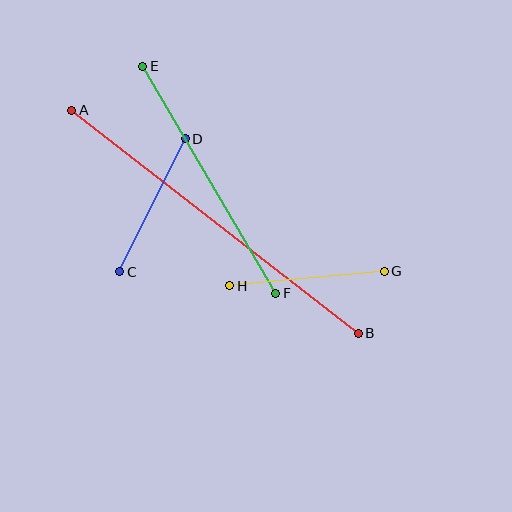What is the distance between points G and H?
The distance is approximately 155 pixels.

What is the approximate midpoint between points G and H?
The midpoint is at approximately (307, 279) pixels.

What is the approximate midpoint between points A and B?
The midpoint is at approximately (215, 222) pixels.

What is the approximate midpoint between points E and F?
The midpoint is at approximately (209, 180) pixels.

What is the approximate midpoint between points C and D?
The midpoint is at approximately (152, 205) pixels.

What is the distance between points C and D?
The distance is approximately 148 pixels.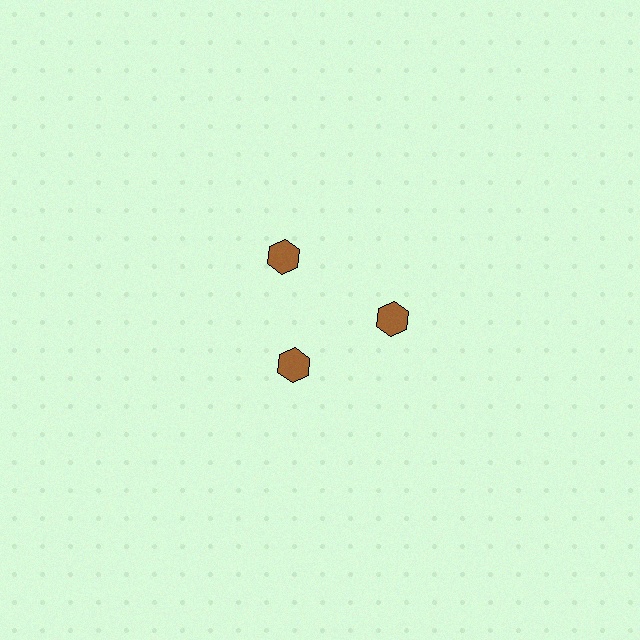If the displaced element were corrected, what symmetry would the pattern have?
It would have 3-fold rotational symmetry — the pattern would map onto itself every 120 degrees.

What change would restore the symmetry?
The symmetry would be restored by moving it outward, back onto the ring so that all 3 hexagons sit at equal angles and equal distance from the center.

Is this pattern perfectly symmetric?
No. The 3 brown hexagons are arranged in a ring, but one element near the 7 o'clock position is pulled inward toward the center, breaking the 3-fold rotational symmetry.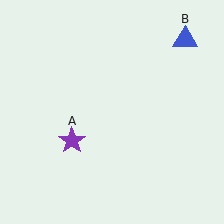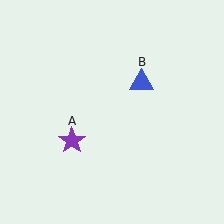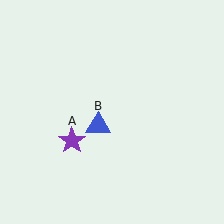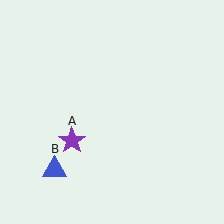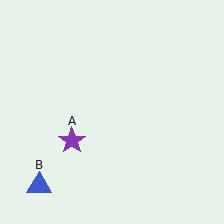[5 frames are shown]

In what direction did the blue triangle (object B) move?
The blue triangle (object B) moved down and to the left.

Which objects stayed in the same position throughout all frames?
Purple star (object A) remained stationary.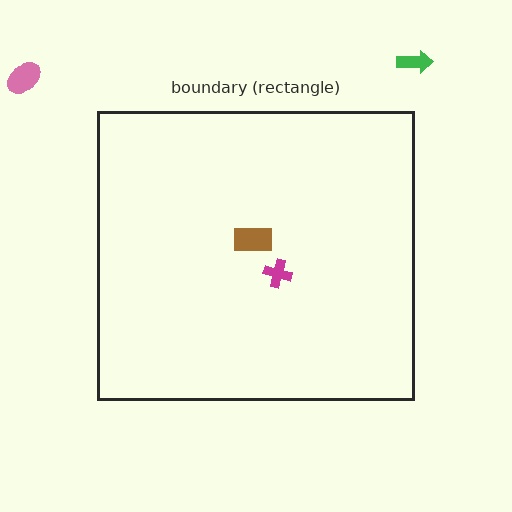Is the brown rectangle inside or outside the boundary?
Inside.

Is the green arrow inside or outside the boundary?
Outside.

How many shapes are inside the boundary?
2 inside, 2 outside.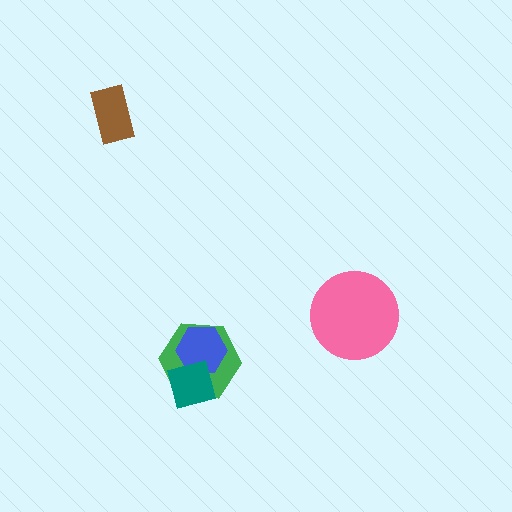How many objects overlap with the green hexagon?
2 objects overlap with the green hexagon.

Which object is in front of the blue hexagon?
The teal square is in front of the blue hexagon.